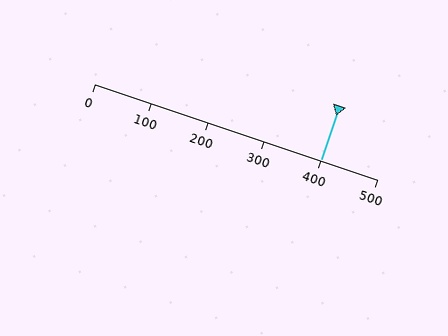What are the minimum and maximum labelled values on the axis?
The axis runs from 0 to 500.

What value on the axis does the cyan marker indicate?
The marker indicates approximately 400.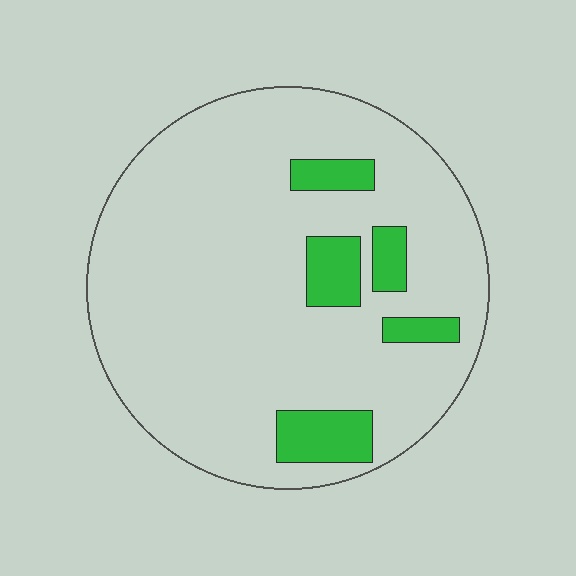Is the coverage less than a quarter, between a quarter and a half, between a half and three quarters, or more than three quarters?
Less than a quarter.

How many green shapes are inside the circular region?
5.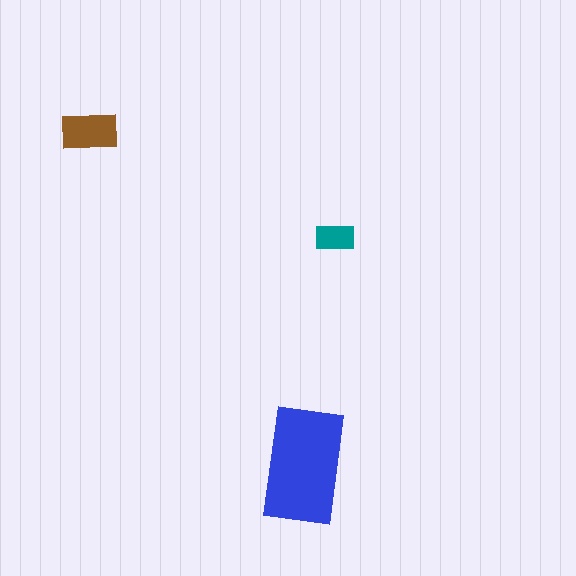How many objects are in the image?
There are 3 objects in the image.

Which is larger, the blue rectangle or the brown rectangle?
The blue one.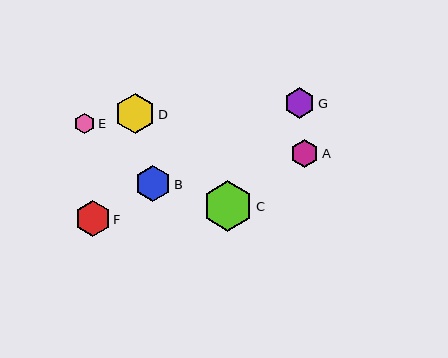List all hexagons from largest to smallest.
From largest to smallest: C, D, B, F, G, A, E.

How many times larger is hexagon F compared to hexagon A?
Hexagon F is approximately 1.2 times the size of hexagon A.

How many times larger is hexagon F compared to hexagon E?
Hexagon F is approximately 1.7 times the size of hexagon E.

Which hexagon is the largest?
Hexagon C is the largest with a size of approximately 51 pixels.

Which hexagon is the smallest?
Hexagon E is the smallest with a size of approximately 20 pixels.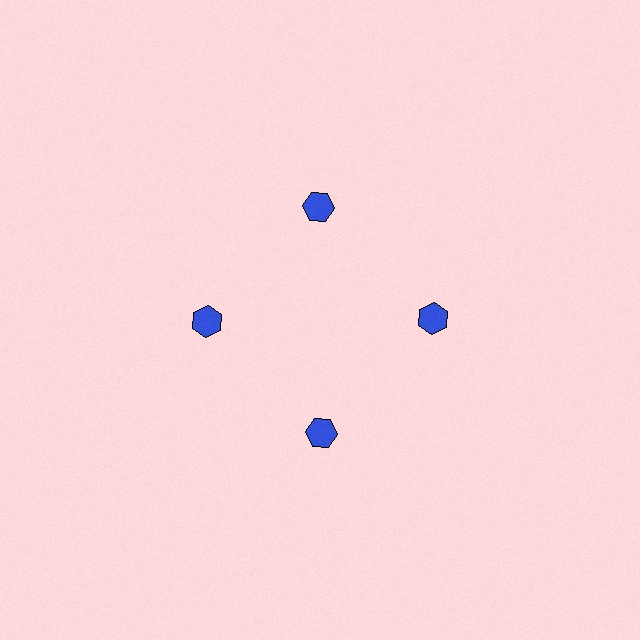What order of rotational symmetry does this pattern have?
This pattern has 4-fold rotational symmetry.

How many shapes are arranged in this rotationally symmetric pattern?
There are 4 shapes, arranged in 4 groups of 1.